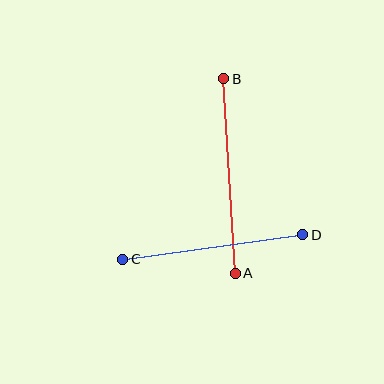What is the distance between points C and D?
The distance is approximately 182 pixels.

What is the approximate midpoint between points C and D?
The midpoint is at approximately (213, 247) pixels.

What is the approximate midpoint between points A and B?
The midpoint is at approximately (230, 176) pixels.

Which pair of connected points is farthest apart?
Points A and B are farthest apart.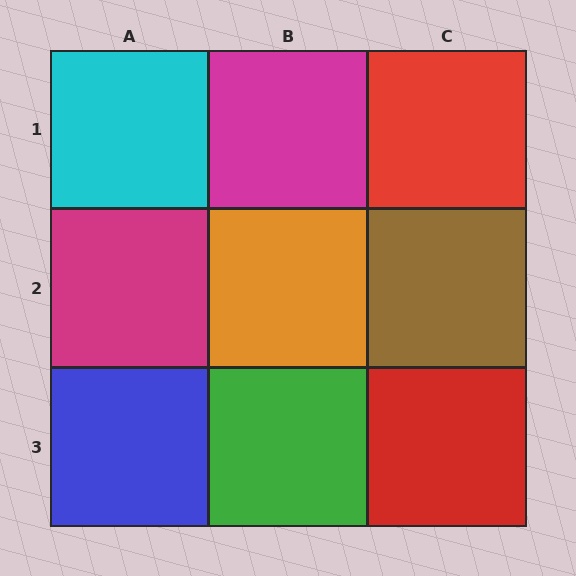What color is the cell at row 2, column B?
Orange.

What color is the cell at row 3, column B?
Green.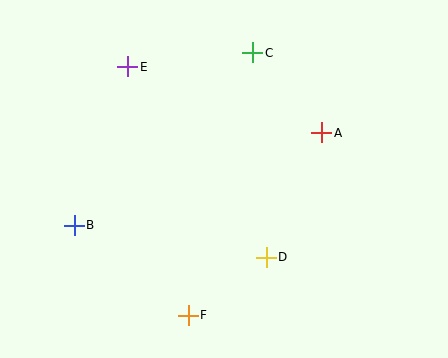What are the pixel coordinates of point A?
Point A is at (322, 133).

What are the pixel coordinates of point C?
Point C is at (253, 53).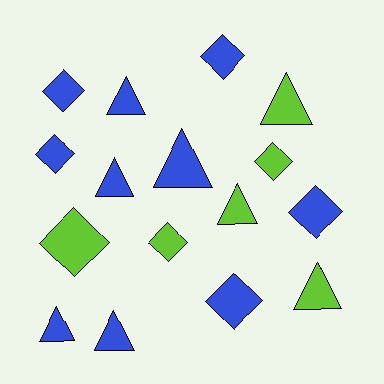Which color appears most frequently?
Blue, with 10 objects.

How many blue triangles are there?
There are 5 blue triangles.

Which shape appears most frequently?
Diamond, with 8 objects.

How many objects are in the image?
There are 16 objects.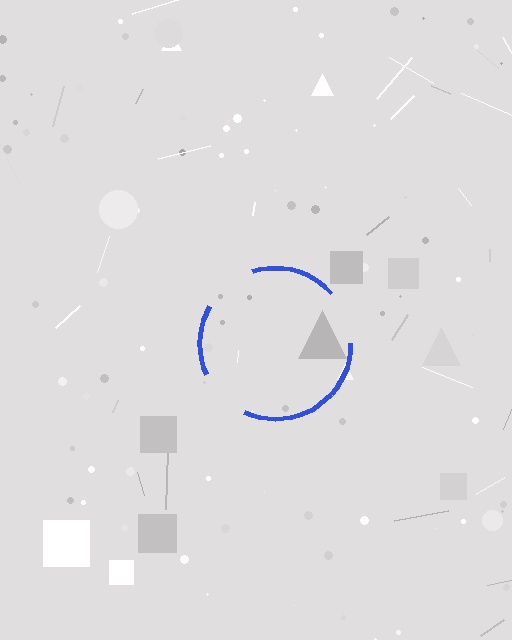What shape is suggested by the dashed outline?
The dashed outline suggests a circle.